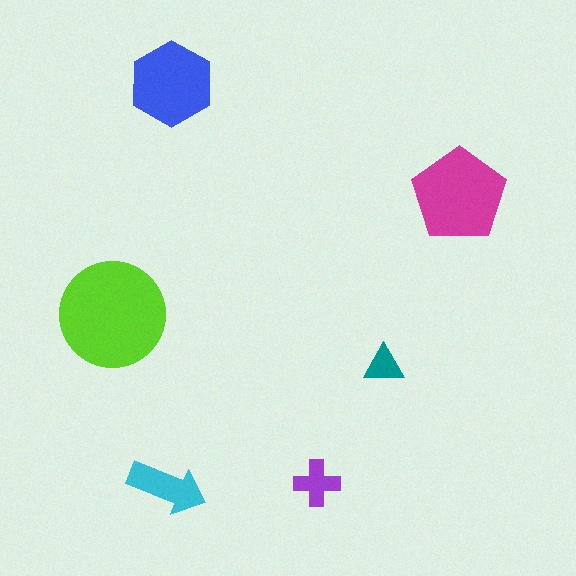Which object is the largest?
The lime circle.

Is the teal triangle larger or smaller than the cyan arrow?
Smaller.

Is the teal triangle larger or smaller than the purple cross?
Smaller.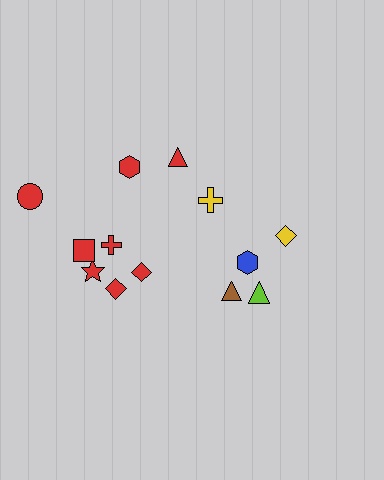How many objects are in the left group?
There are 8 objects.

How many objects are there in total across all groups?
There are 13 objects.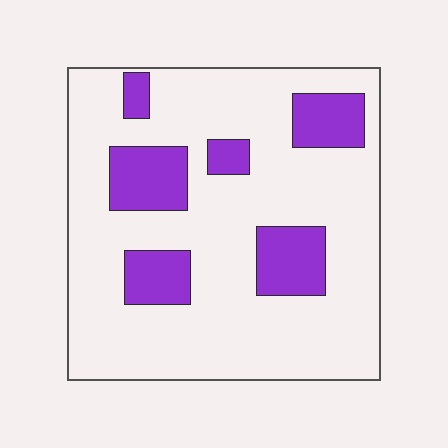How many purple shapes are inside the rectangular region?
6.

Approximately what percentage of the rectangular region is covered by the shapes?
Approximately 20%.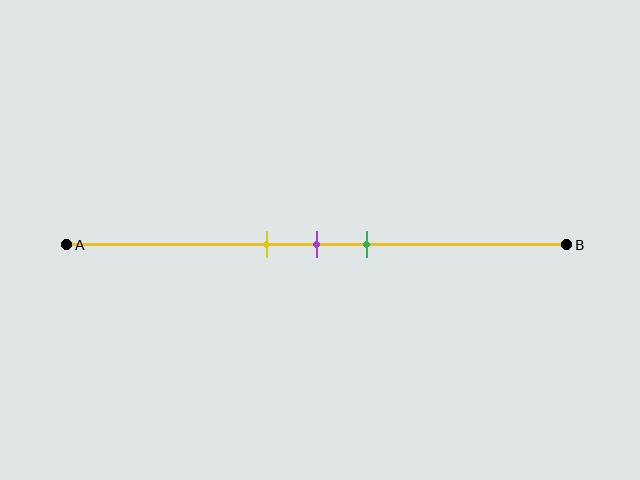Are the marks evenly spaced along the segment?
Yes, the marks are approximately evenly spaced.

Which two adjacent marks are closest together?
The yellow and purple marks are the closest adjacent pair.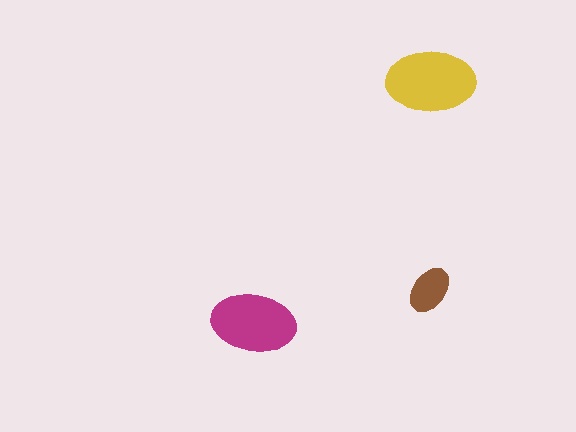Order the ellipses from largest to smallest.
the yellow one, the magenta one, the brown one.